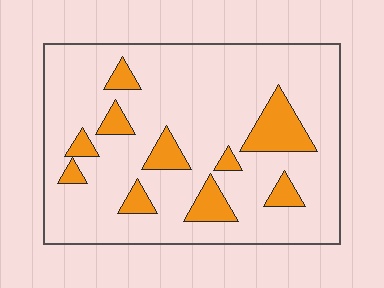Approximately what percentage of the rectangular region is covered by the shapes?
Approximately 15%.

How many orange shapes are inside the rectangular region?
10.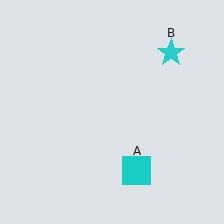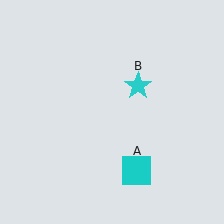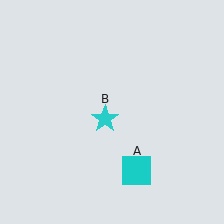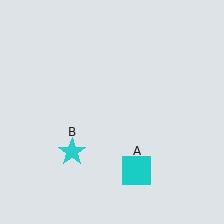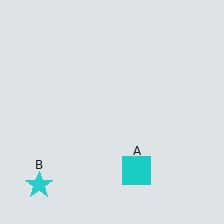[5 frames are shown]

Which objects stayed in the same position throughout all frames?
Cyan square (object A) remained stationary.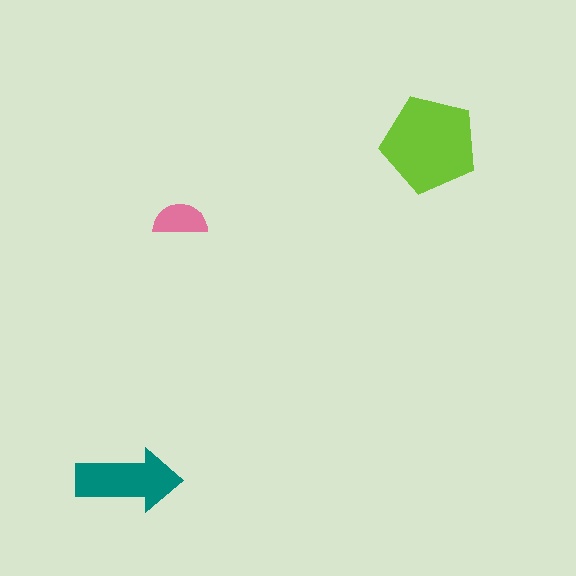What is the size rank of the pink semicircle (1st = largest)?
3rd.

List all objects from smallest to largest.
The pink semicircle, the teal arrow, the lime pentagon.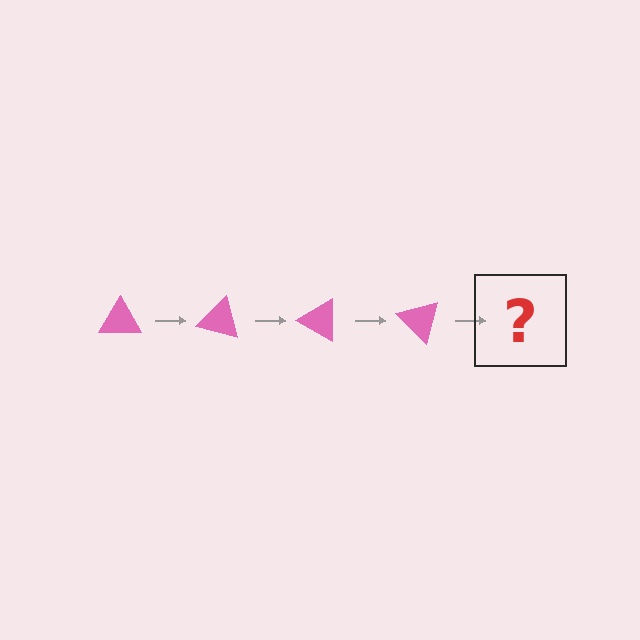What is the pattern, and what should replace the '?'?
The pattern is that the triangle rotates 15 degrees each step. The '?' should be a pink triangle rotated 60 degrees.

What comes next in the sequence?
The next element should be a pink triangle rotated 60 degrees.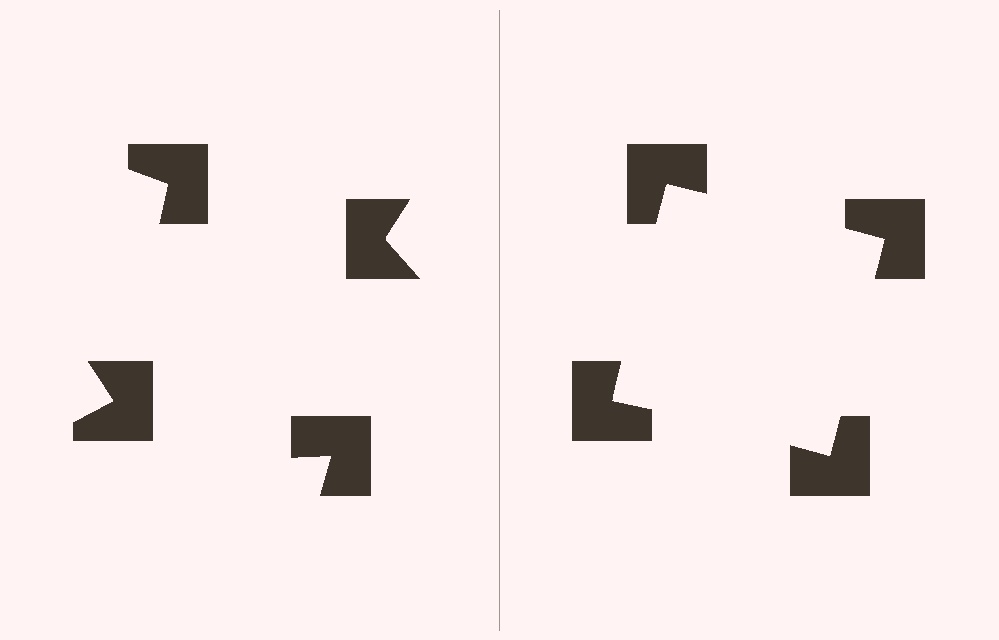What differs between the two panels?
The notched squares are positioned identically on both sides; only the wedge orientations differ. On the right they align to a square; on the left they are misaligned.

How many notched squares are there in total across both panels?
8 — 4 on each side.